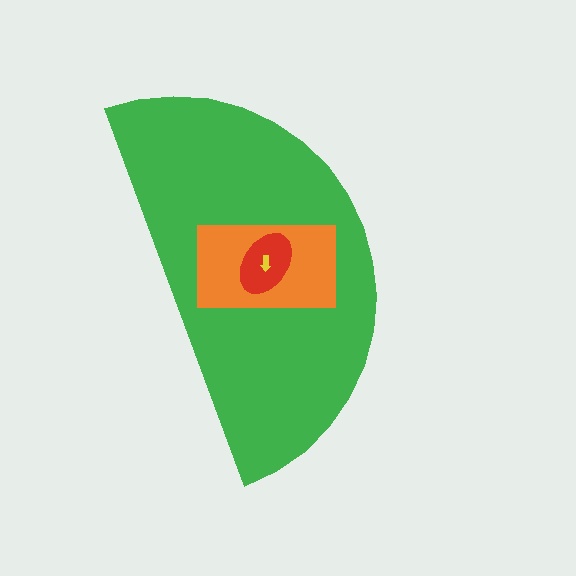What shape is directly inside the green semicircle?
The orange rectangle.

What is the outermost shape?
The green semicircle.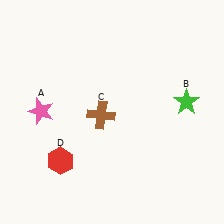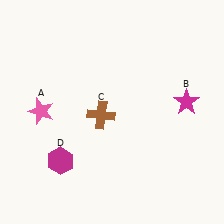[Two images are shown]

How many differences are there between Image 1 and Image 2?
There are 2 differences between the two images.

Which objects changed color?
B changed from green to magenta. D changed from red to magenta.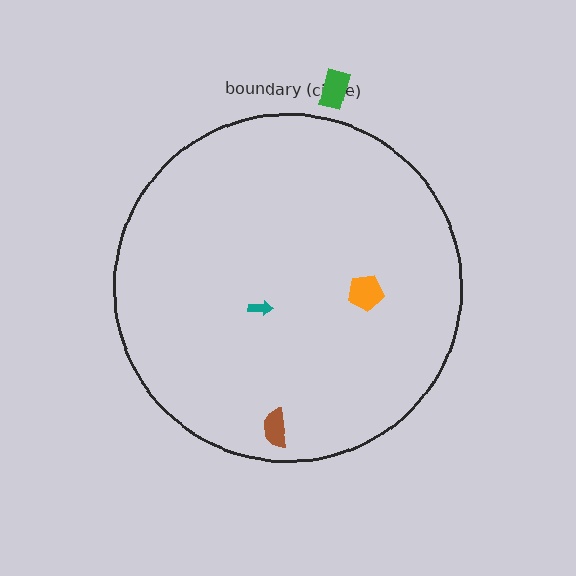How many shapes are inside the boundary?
3 inside, 1 outside.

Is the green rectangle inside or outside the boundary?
Outside.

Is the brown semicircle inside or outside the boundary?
Inside.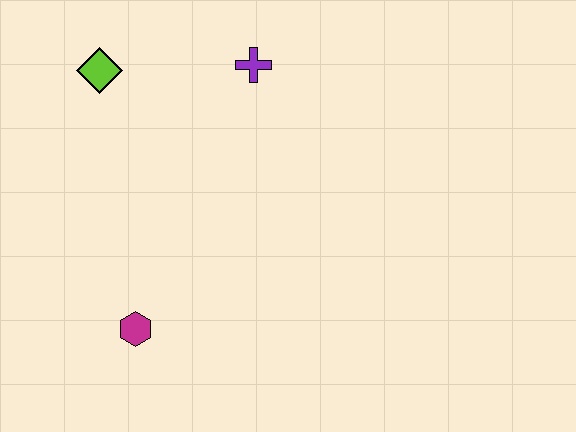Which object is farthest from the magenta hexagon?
The purple cross is farthest from the magenta hexagon.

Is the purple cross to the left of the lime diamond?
No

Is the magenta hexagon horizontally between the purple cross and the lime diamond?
Yes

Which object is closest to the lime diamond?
The purple cross is closest to the lime diamond.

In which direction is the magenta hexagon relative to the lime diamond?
The magenta hexagon is below the lime diamond.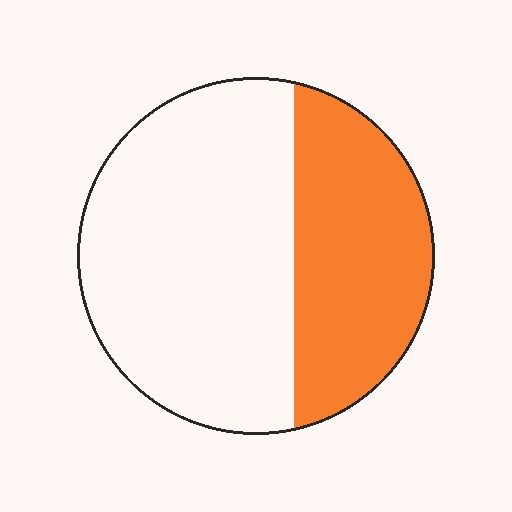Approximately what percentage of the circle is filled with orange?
Approximately 35%.